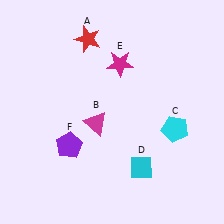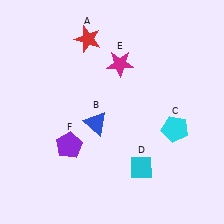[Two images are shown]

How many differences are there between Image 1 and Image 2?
There is 1 difference between the two images.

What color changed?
The triangle (B) changed from magenta in Image 1 to blue in Image 2.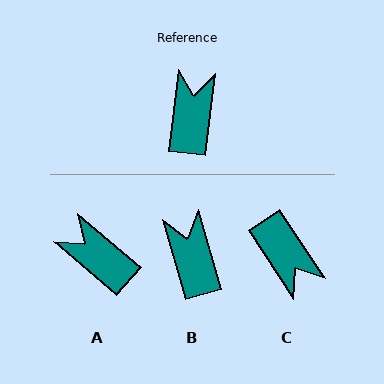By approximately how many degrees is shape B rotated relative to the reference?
Approximately 22 degrees counter-clockwise.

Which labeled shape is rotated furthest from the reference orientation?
C, about 140 degrees away.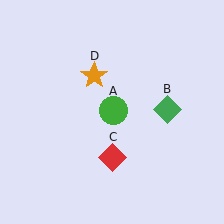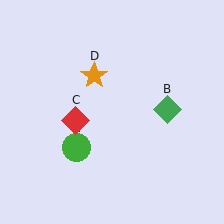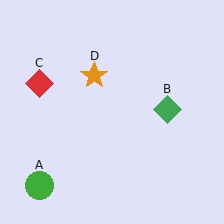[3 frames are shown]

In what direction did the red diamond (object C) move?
The red diamond (object C) moved up and to the left.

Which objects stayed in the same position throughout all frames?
Green diamond (object B) and orange star (object D) remained stationary.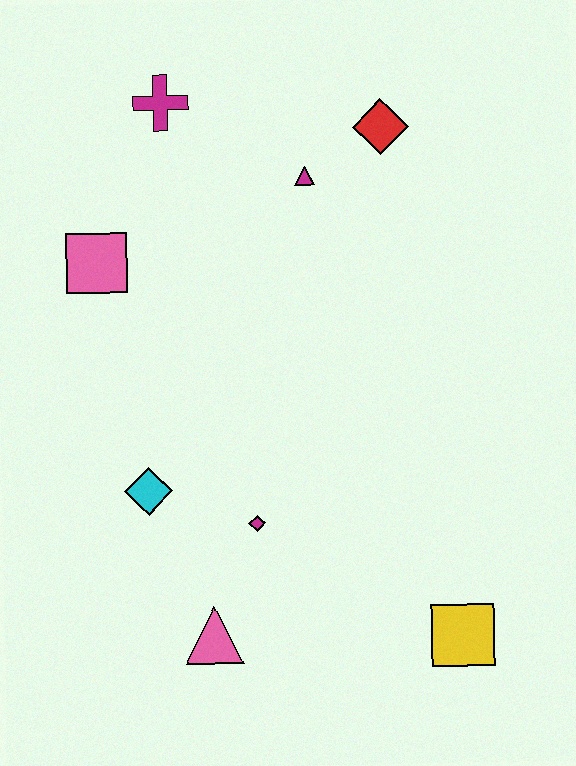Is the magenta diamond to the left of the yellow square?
Yes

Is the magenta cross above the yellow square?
Yes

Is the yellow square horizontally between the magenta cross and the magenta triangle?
No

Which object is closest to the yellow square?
The magenta diamond is closest to the yellow square.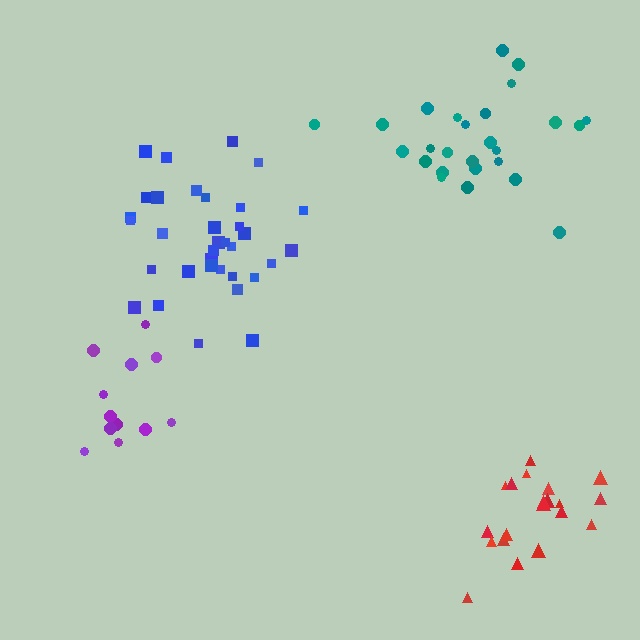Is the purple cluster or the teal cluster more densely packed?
Purple.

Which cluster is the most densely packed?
Red.